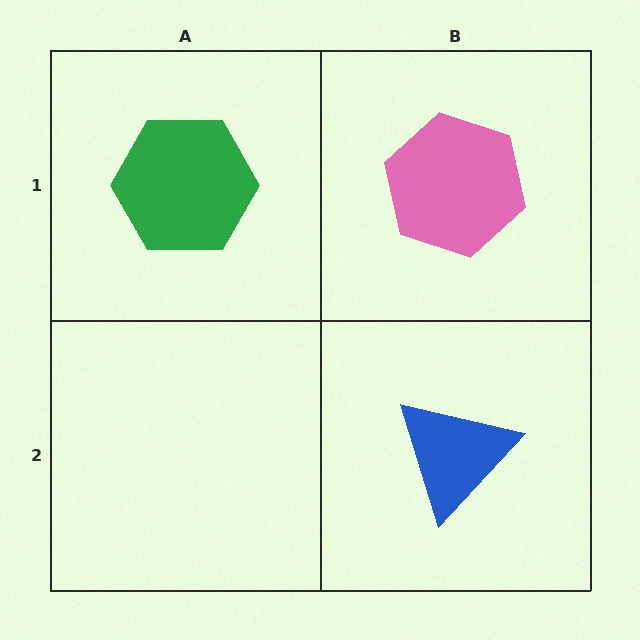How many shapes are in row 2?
1 shape.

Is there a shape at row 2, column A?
No, that cell is empty.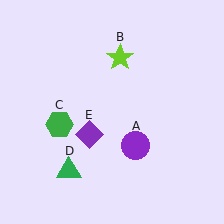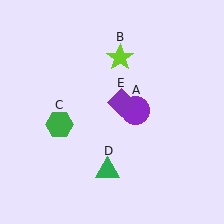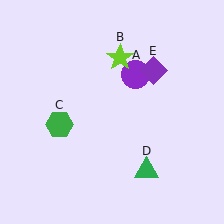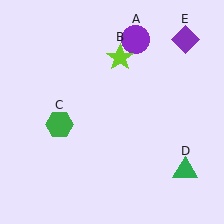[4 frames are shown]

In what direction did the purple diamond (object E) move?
The purple diamond (object E) moved up and to the right.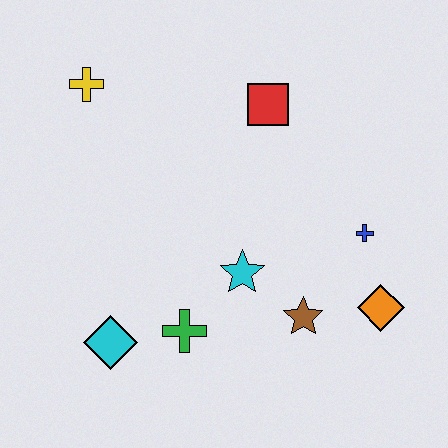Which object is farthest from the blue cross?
The yellow cross is farthest from the blue cross.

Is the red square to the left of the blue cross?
Yes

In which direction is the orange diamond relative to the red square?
The orange diamond is below the red square.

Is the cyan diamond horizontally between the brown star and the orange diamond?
No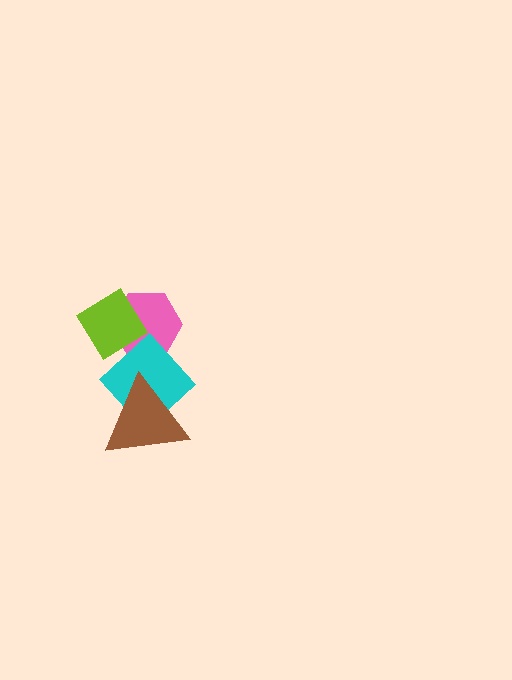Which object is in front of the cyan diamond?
The brown triangle is in front of the cyan diamond.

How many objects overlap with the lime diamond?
2 objects overlap with the lime diamond.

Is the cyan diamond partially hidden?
Yes, it is partially covered by another shape.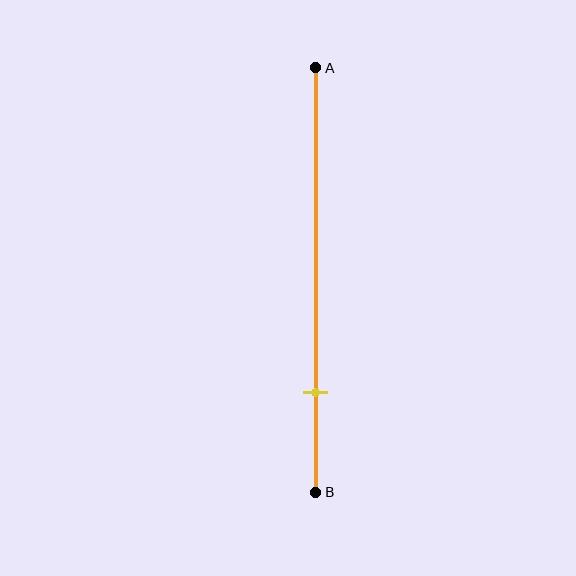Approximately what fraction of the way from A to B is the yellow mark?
The yellow mark is approximately 75% of the way from A to B.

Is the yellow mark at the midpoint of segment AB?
No, the mark is at about 75% from A, not at the 50% midpoint.